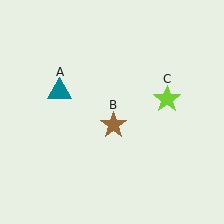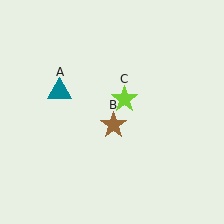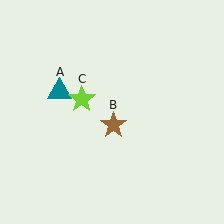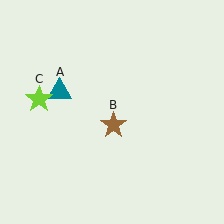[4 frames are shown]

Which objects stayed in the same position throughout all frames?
Teal triangle (object A) and brown star (object B) remained stationary.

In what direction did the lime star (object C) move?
The lime star (object C) moved left.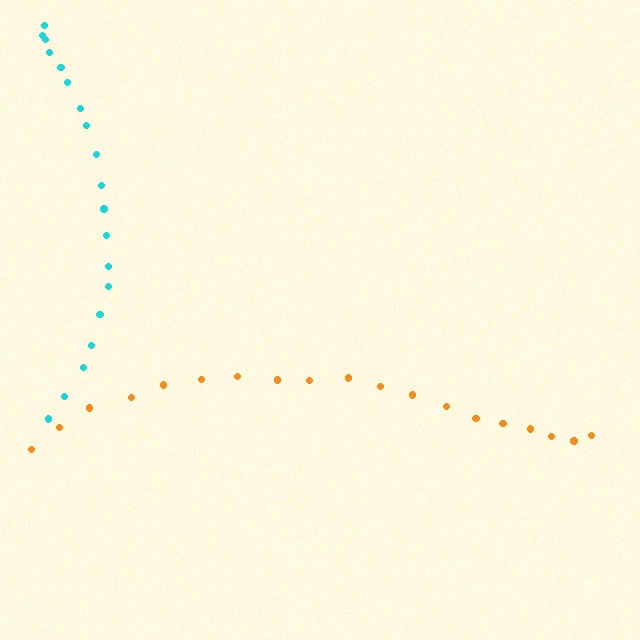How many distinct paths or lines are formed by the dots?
There are 2 distinct paths.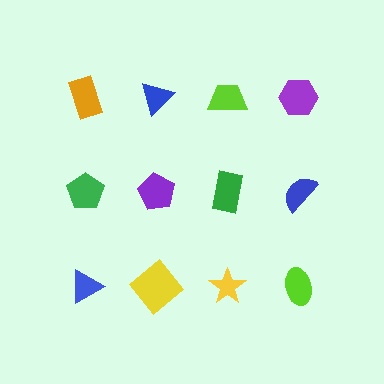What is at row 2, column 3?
A green rectangle.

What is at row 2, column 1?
A green pentagon.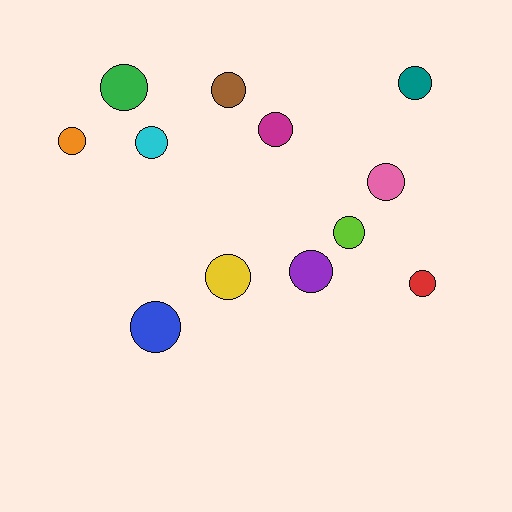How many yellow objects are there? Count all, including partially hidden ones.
There is 1 yellow object.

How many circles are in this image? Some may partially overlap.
There are 12 circles.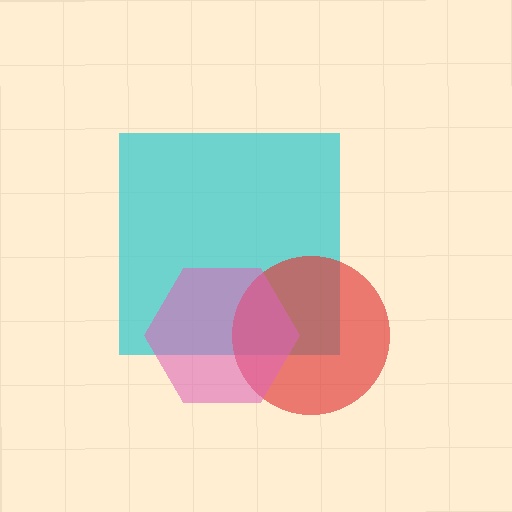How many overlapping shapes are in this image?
There are 3 overlapping shapes in the image.